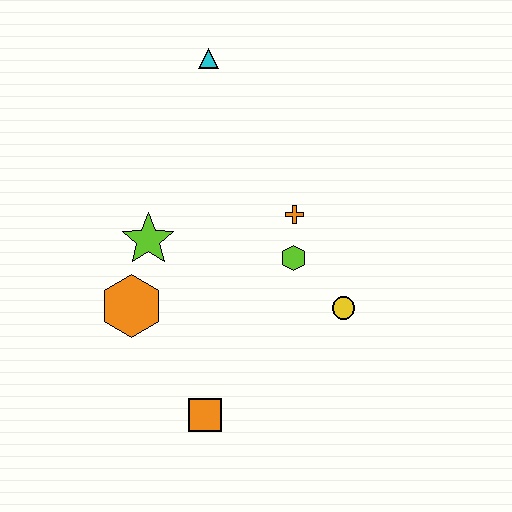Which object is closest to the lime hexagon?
The orange cross is closest to the lime hexagon.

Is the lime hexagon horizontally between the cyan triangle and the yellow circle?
Yes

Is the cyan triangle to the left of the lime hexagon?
Yes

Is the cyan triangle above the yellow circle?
Yes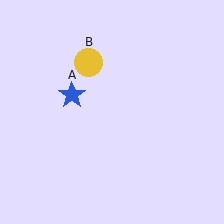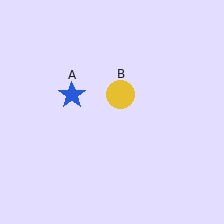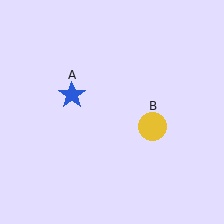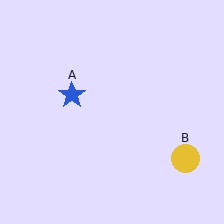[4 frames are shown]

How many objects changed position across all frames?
1 object changed position: yellow circle (object B).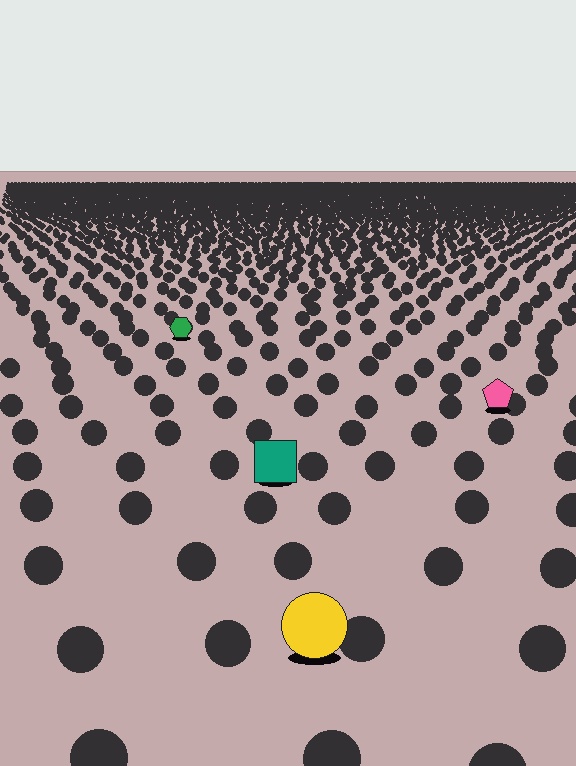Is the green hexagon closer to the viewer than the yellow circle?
No. The yellow circle is closer — you can tell from the texture gradient: the ground texture is coarser near it.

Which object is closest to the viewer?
The yellow circle is closest. The texture marks near it are larger and more spread out.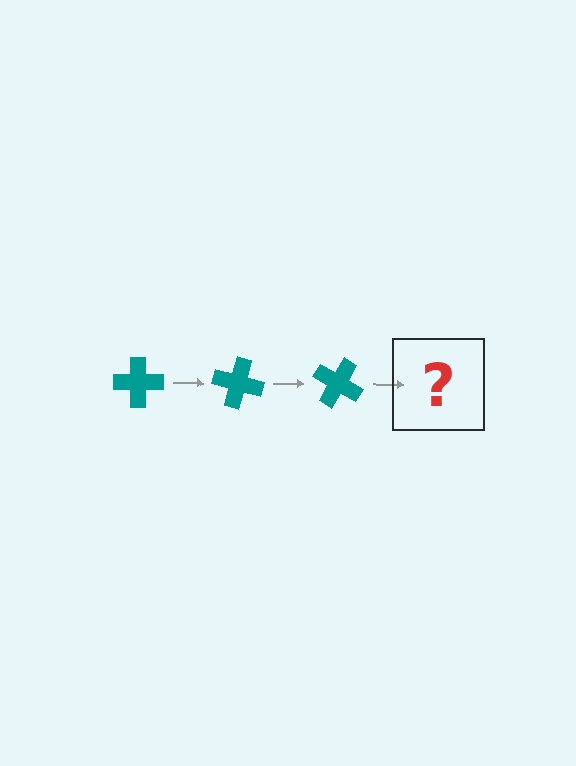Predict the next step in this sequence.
The next step is a teal cross rotated 45 degrees.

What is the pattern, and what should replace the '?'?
The pattern is that the cross rotates 15 degrees each step. The '?' should be a teal cross rotated 45 degrees.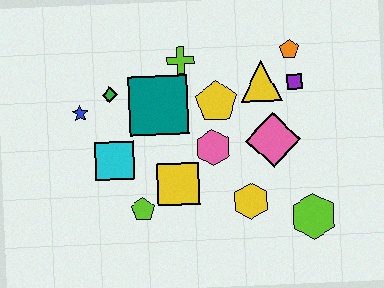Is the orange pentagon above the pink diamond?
Yes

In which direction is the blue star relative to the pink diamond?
The blue star is to the left of the pink diamond.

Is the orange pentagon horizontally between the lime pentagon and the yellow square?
No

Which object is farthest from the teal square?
The lime hexagon is farthest from the teal square.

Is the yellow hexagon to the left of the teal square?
No